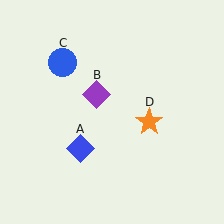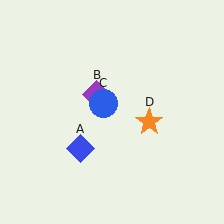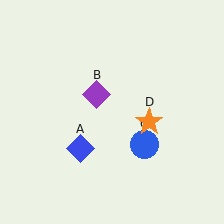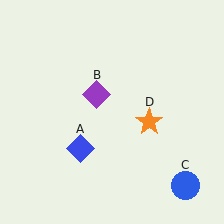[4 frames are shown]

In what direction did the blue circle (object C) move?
The blue circle (object C) moved down and to the right.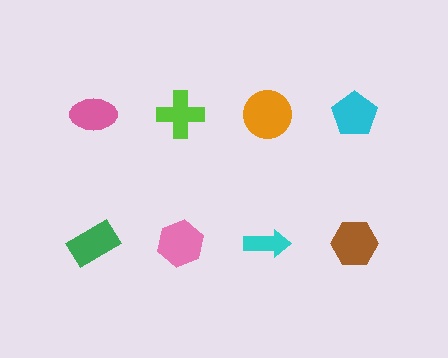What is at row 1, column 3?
An orange circle.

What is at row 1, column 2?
A lime cross.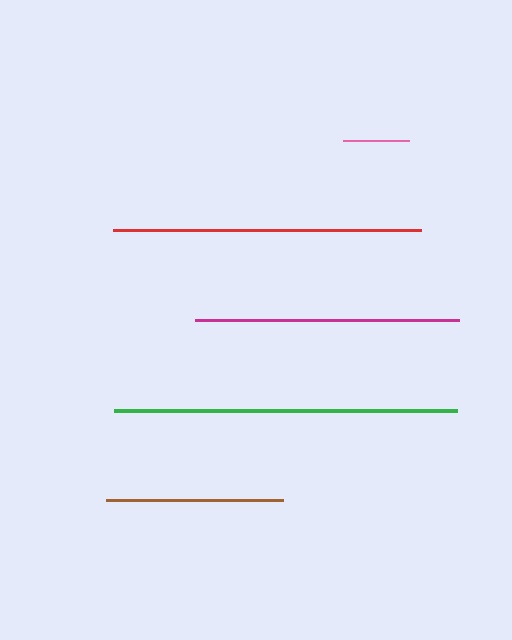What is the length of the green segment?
The green segment is approximately 342 pixels long.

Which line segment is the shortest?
The pink line is the shortest at approximately 66 pixels.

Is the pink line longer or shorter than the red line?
The red line is longer than the pink line.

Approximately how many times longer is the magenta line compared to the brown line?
The magenta line is approximately 1.5 times the length of the brown line.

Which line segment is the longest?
The green line is the longest at approximately 342 pixels.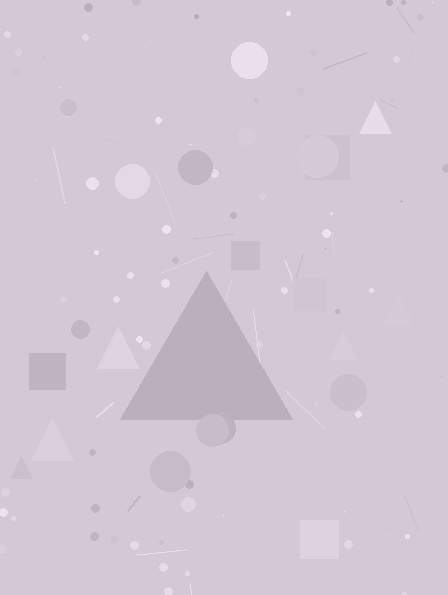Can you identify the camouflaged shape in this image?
The camouflaged shape is a triangle.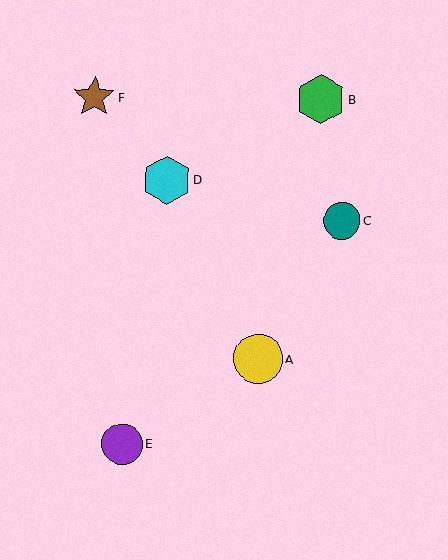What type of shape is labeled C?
Shape C is a teal circle.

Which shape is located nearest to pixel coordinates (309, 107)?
The green hexagon (labeled B) at (321, 99) is nearest to that location.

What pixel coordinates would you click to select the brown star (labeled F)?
Click at (94, 97) to select the brown star F.